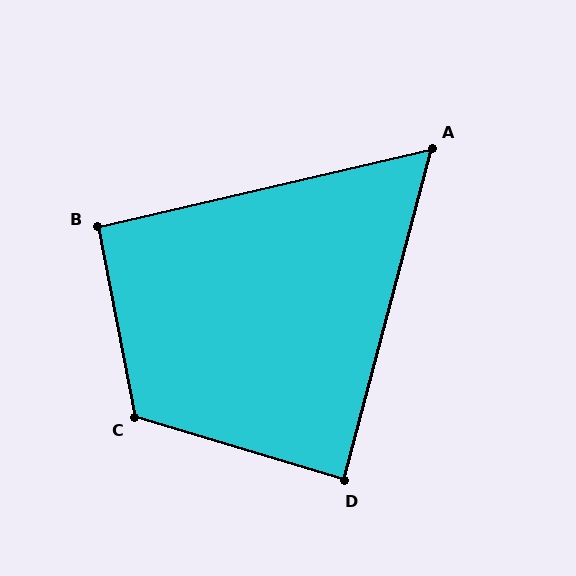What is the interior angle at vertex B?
Approximately 92 degrees (approximately right).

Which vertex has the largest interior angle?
C, at approximately 118 degrees.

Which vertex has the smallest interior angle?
A, at approximately 62 degrees.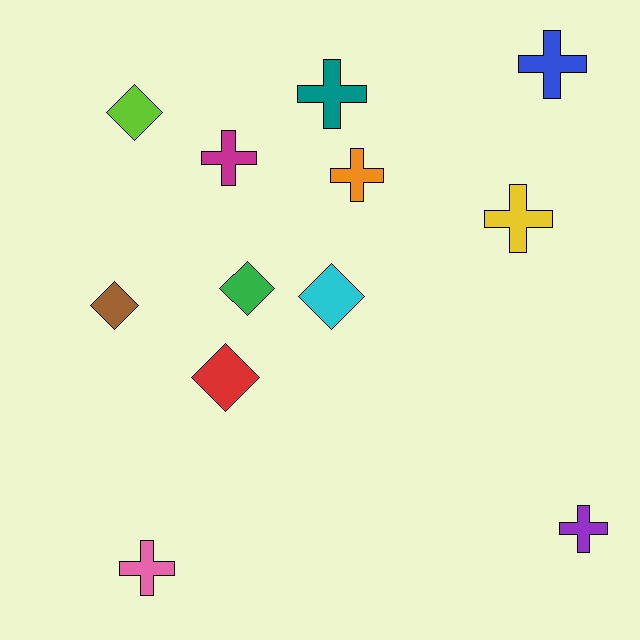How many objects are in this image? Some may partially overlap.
There are 12 objects.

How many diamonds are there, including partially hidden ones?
There are 5 diamonds.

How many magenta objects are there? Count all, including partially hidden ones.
There is 1 magenta object.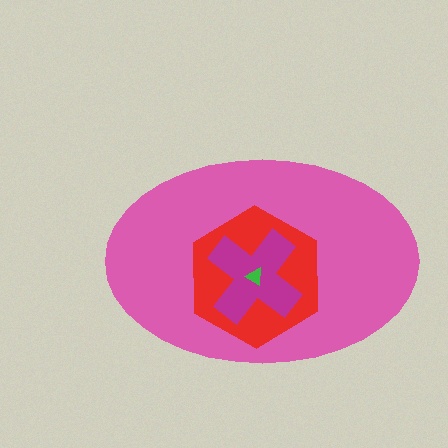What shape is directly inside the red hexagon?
The magenta cross.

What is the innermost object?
The green triangle.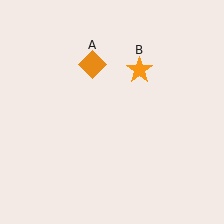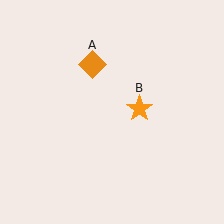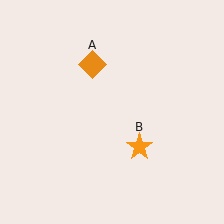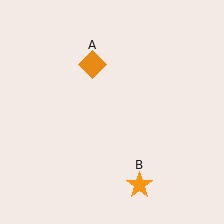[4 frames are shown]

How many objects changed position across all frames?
1 object changed position: orange star (object B).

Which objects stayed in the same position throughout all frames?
Orange diamond (object A) remained stationary.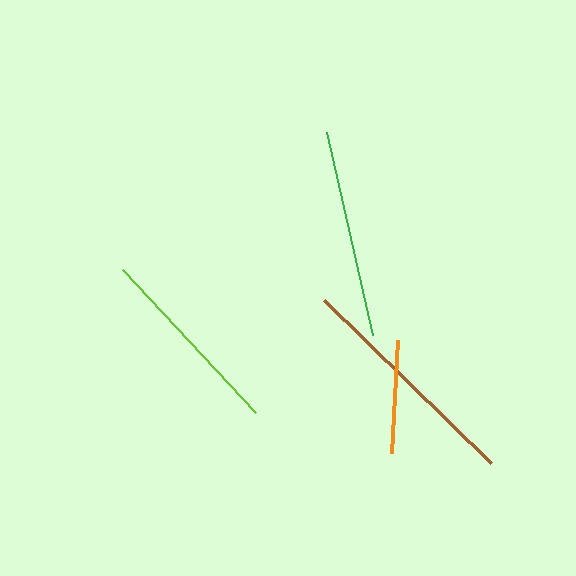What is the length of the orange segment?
The orange segment is approximately 113 pixels long.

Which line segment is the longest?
The brown line is the longest at approximately 233 pixels.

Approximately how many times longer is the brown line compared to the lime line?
The brown line is approximately 1.2 times the length of the lime line.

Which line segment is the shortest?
The orange line is the shortest at approximately 113 pixels.